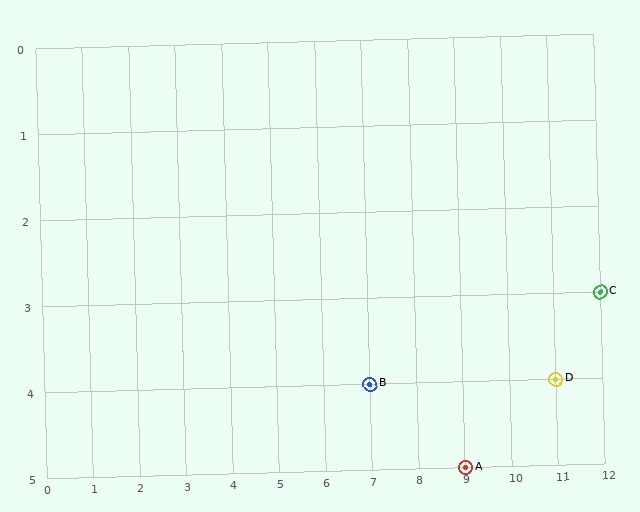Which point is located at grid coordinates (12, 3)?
Point C is at (12, 3).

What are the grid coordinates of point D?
Point D is at grid coordinates (11, 4).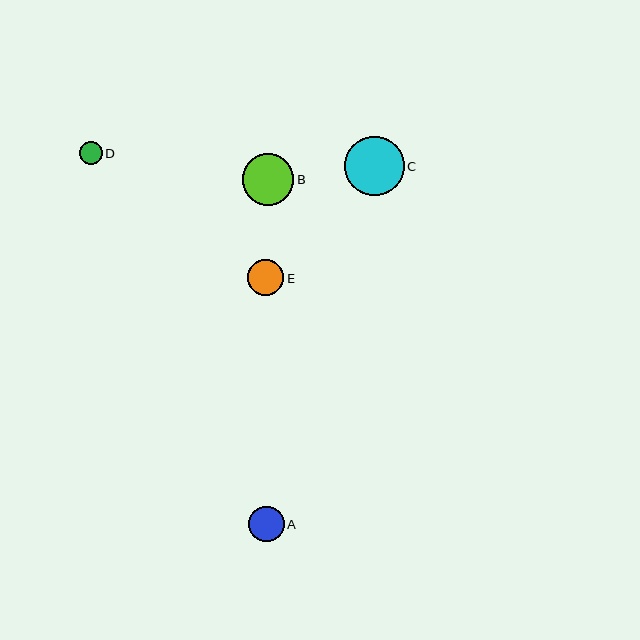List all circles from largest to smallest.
From largest to smallest: C, B, E, A, D.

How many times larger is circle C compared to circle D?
Circle C is approximately 2.7 times the size of circle D.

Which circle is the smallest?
Circle D is the smallest with a size of approximately 22 pixels.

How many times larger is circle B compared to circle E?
Circle B is approximately 1.4 times the size of circle E.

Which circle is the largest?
Circle C is the largest with a size of approximately 59 pixels.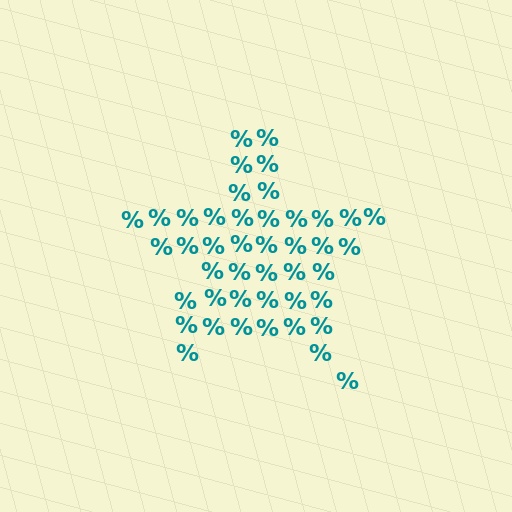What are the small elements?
The small elements are percent signs.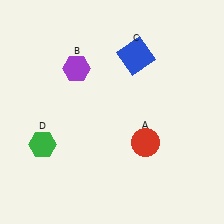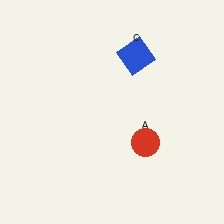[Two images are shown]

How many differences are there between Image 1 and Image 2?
There are 2 differences between the two images.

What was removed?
The green hexagon (D), the purple hexagon (B) were removed in Image 2.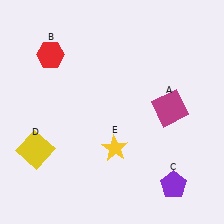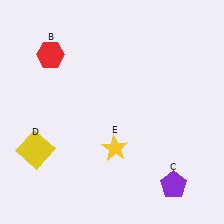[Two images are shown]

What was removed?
The magenta square (A) was removed in Image 2.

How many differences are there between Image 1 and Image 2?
There is 1 difference between the two images.